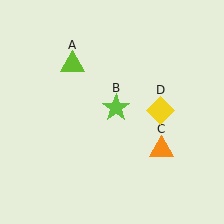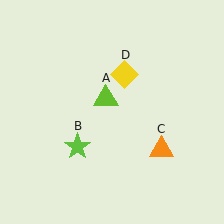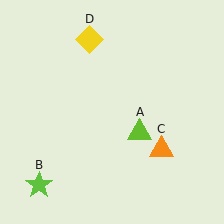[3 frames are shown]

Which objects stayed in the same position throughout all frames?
Orange triangle (object C) remained stationary.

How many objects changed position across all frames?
3 objects changed position: lime triangle (object A), lime star (object B), yellow diamond (object D).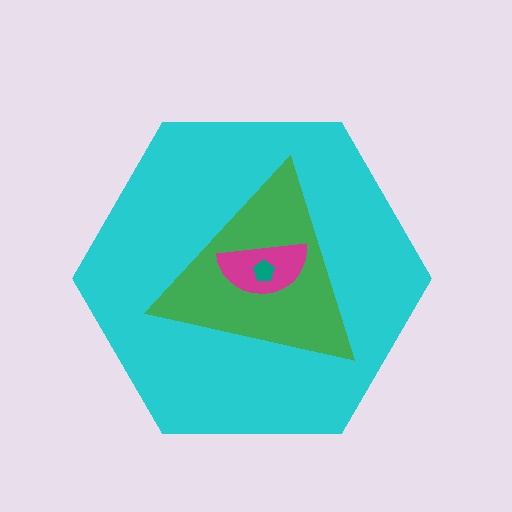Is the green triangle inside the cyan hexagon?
Yes.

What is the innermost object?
The teal pentagon.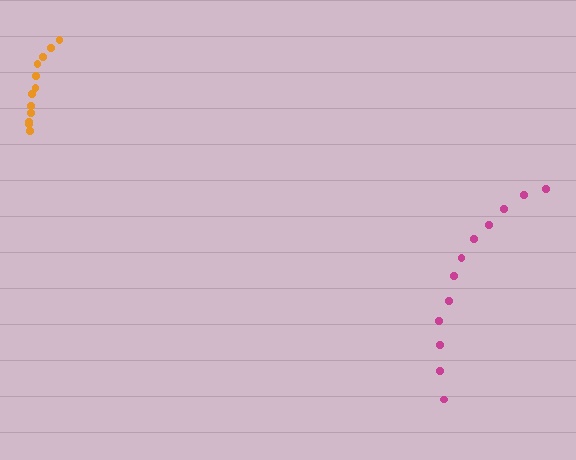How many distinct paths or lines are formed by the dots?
There are 2 distinct paths.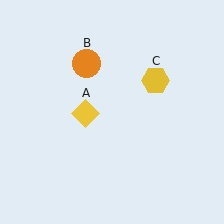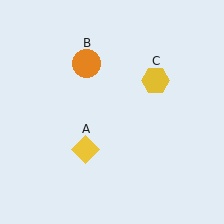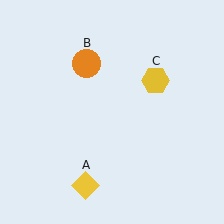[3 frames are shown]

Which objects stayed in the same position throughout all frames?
Orange circle (object B) and yellow hexagon (object C) remained stationary.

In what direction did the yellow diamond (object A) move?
The yellow diamond (object A) moved down.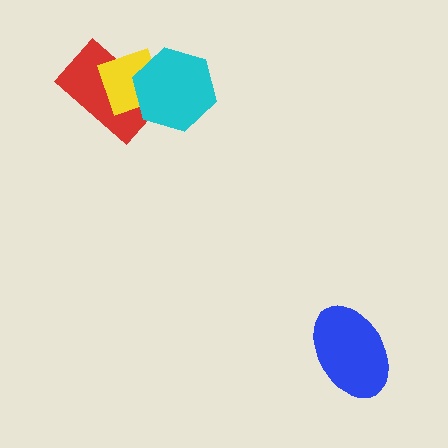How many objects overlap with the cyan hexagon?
2 objects overlap with the cyan hexagon.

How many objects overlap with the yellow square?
2 objects overlap with the yellow square.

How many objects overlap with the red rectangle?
2 objects overlap with the red rectangle.